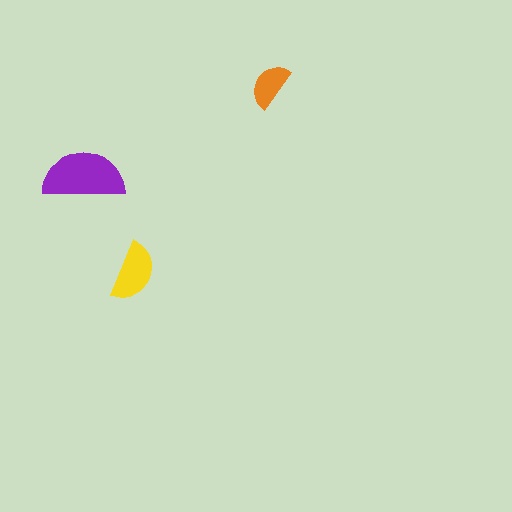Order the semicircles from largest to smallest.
the purple one, the yellow one, the orange one.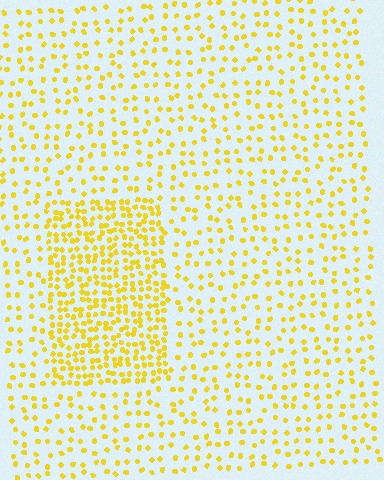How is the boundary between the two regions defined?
The boundary is defined by a change in element density (approximately 2.3x ratio). All elements are the same color, size, and shape.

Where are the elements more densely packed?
The elements are more densely packed inside the rectangle boundary.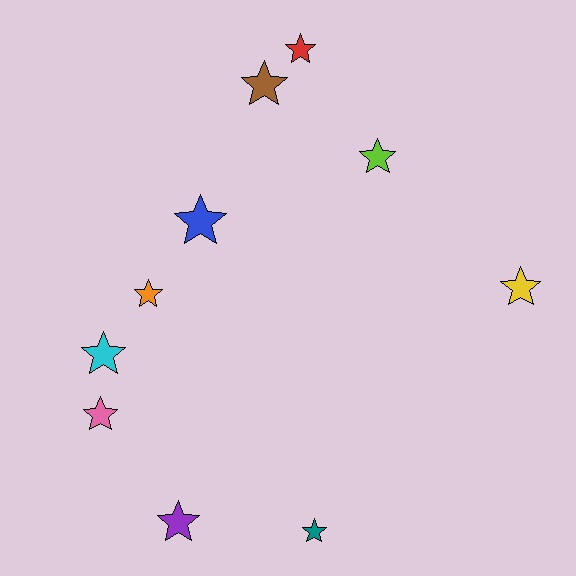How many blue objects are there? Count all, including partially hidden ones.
There is 1 blue object.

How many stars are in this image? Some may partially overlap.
There are 10 stars.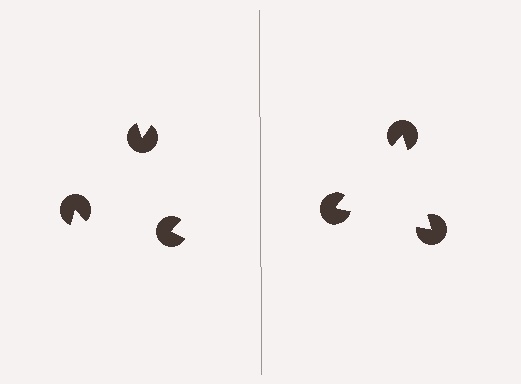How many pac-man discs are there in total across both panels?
6 — 3 on each side.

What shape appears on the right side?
An illusory triangle.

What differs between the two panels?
The pac-man discs are positioned identically on both sides; only the wedge orientations differ. On the right they align to a triangle; on the left they are misaligned.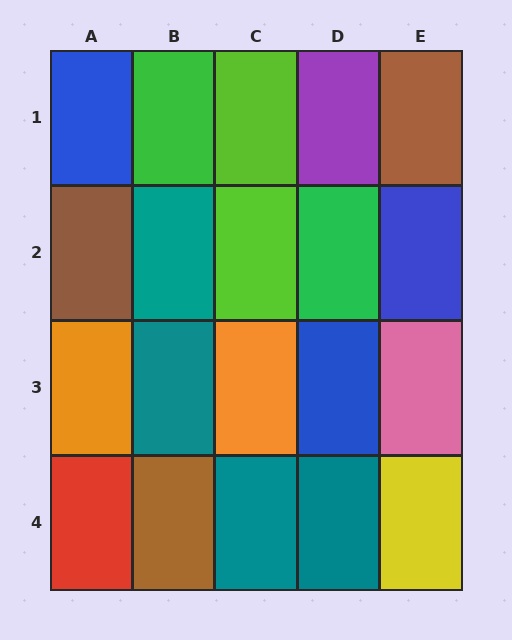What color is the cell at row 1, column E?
Brown.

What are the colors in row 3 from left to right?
Orange, teal, orange, blue, pink.